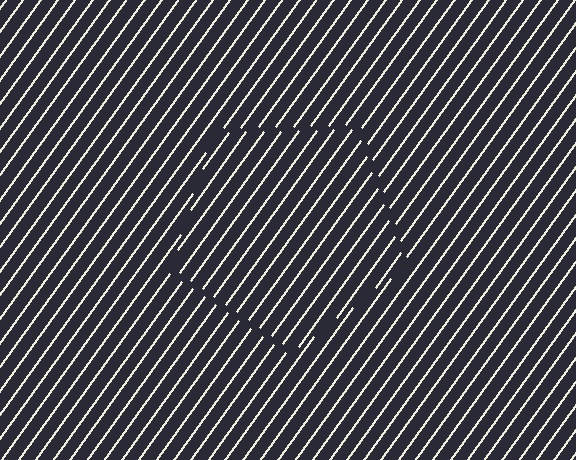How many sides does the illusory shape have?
5 sides — the line-ends trace a pentagon.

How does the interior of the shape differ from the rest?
The interior of the shape contains the same grating, shifted by half a period — the contour is defined by the phase discontinuity where line-ends from the inner and outer gratings abut.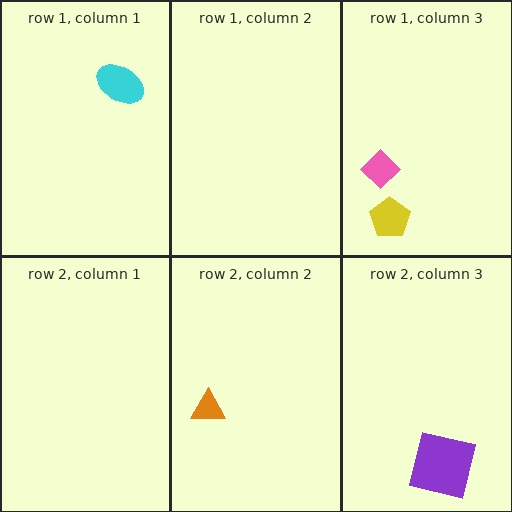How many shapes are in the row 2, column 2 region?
1.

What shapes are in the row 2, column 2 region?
The orange triangle.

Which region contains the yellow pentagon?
The row 1, column 3 region.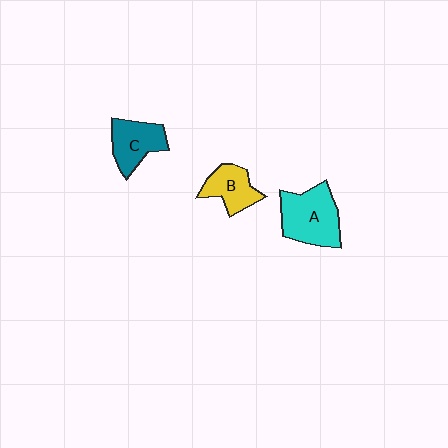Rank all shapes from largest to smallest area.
From largest to smallest: A (cyan), C (teal), B (yellow).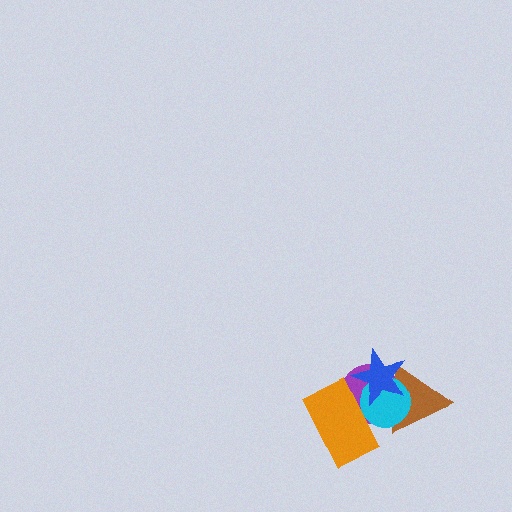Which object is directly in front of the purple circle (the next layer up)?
The brown triangle is directly in front of the purple circle.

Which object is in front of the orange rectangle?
The blue star is in front of the orange rectangle.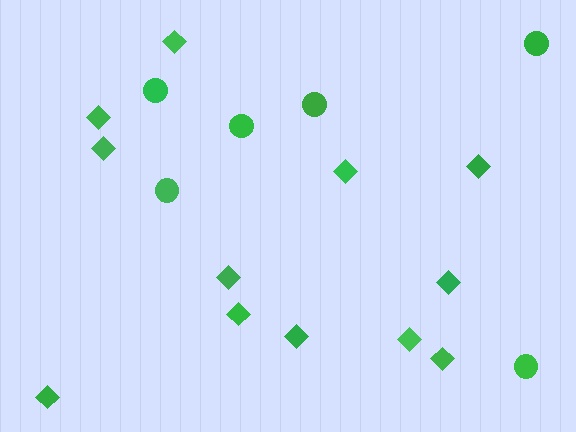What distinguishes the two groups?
There are 2 groups: one group of circles (6) and one group of diamonds (12).